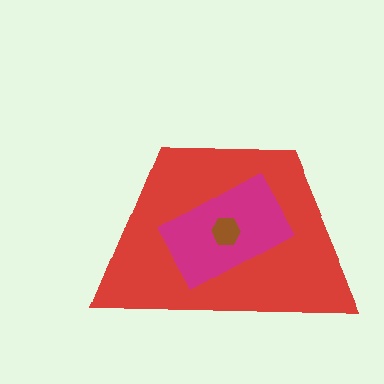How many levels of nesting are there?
3.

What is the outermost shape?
The red trapezoid.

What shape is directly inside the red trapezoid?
The magenta rectangle.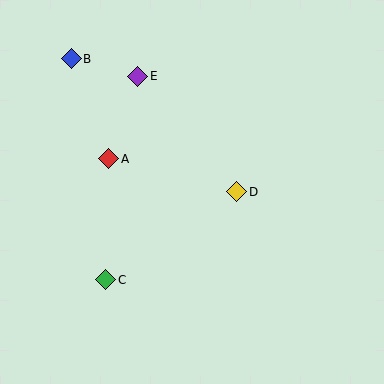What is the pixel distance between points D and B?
The distance between D and B is 212 pixels.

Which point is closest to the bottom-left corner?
Point C is closest to the bottom-left corner.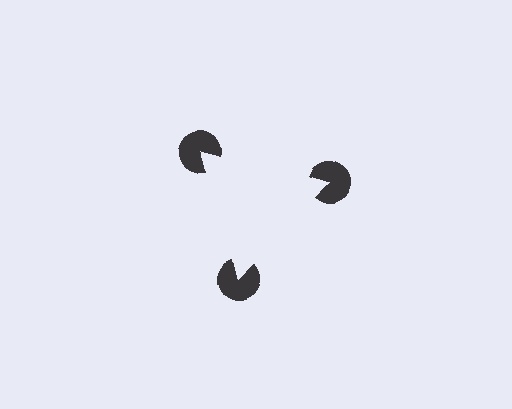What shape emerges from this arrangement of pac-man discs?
An illusory triangle — its edges are inferred from the aligned wedge cuts in the pac-man discs, not physically drawn.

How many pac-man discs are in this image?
There are 3 — one at each vertex of the illusory triangle.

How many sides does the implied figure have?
3 sides.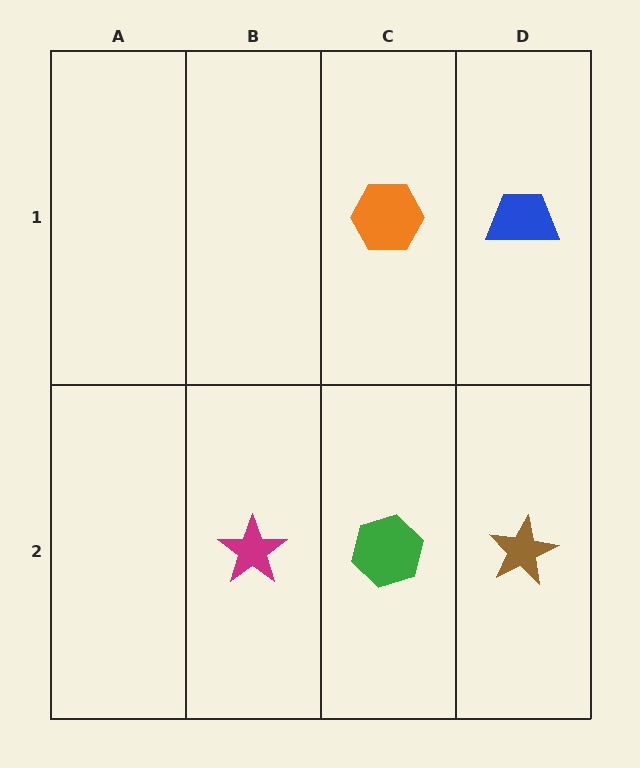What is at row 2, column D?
A brown star.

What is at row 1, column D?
A blue trapezoid.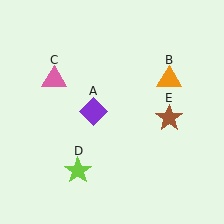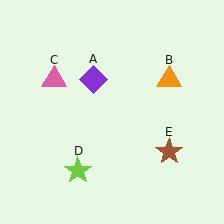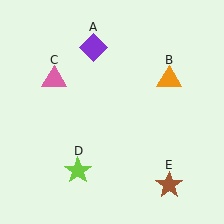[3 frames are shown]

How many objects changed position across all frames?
2 objects changed position: purple diamond (object A), brown star (object E).